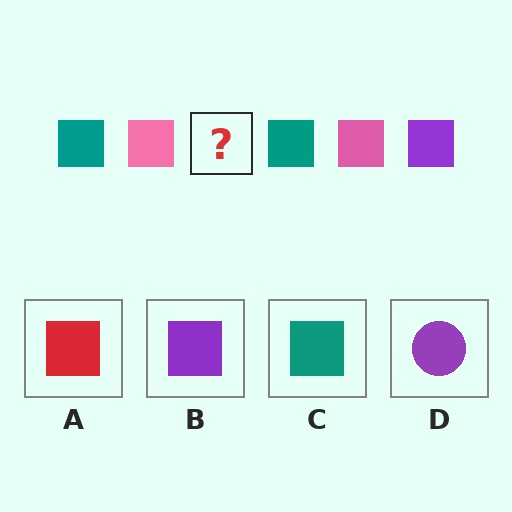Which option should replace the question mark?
Option B.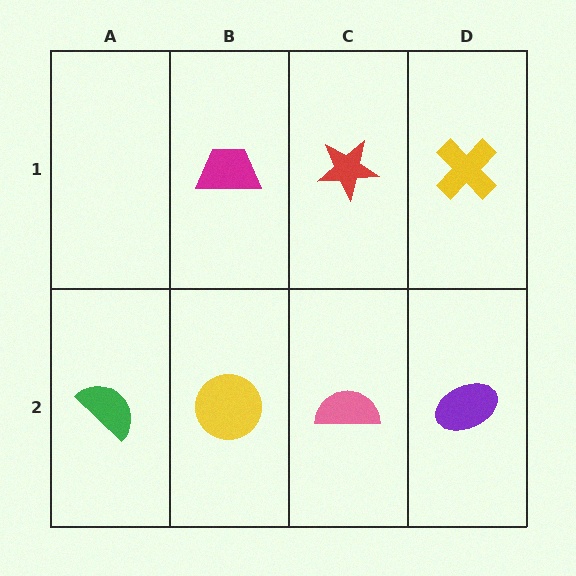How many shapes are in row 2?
4 shapes.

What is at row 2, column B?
A yellow circle.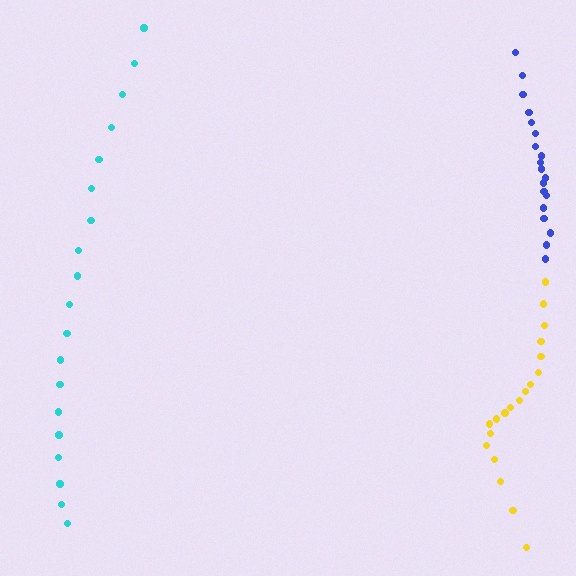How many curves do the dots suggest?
There are 3 distinct paths.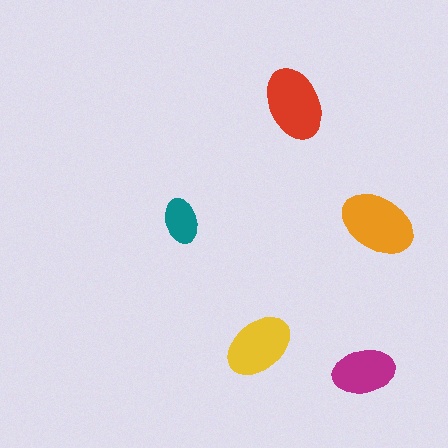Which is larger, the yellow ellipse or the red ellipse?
The red one.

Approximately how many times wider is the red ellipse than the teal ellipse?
About 1.5 times wider.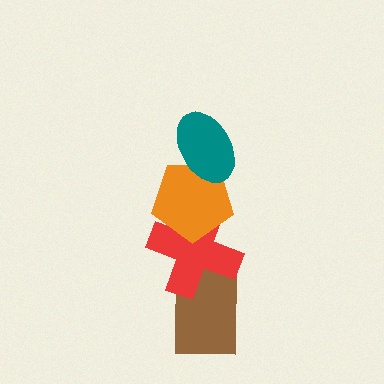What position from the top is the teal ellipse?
The teal ellipse is 1st from the top.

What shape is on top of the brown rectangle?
The red cross is on top of the brown rectangle.